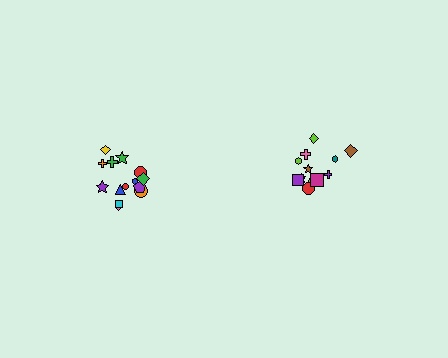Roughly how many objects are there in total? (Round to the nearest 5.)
Roughly 25 objects in total.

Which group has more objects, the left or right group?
The left group.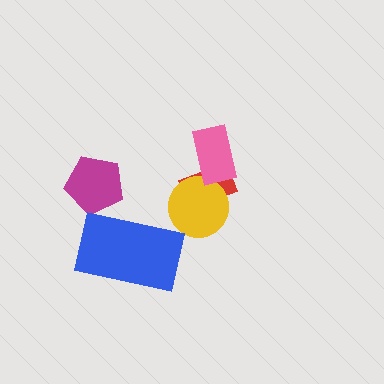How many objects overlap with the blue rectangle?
0 objects overlap with the blue rectangle.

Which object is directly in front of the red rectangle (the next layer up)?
The yellow circle is directly in front of the red rectangle.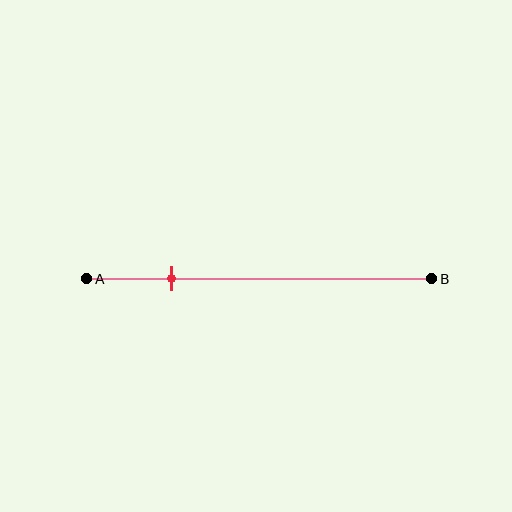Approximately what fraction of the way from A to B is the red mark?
The red mark is approximately 25% of the way from A to B.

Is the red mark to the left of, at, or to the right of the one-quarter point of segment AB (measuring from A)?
The red mark is approximately at the one-quarter point of segment AB.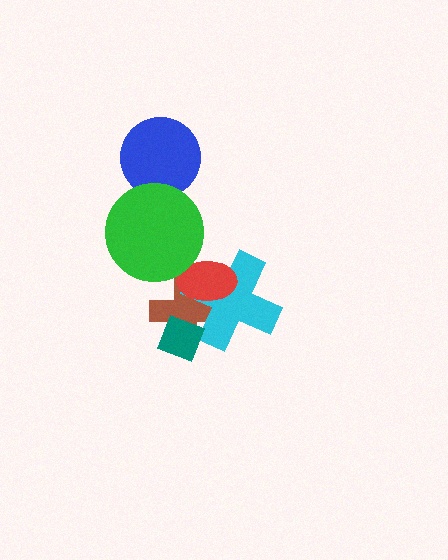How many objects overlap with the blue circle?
1 object overlaps with the blue circle.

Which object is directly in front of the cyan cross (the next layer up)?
The red ellipse is directly in front of the cyan cross.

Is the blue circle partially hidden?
Yes, it is partially covered by another shape.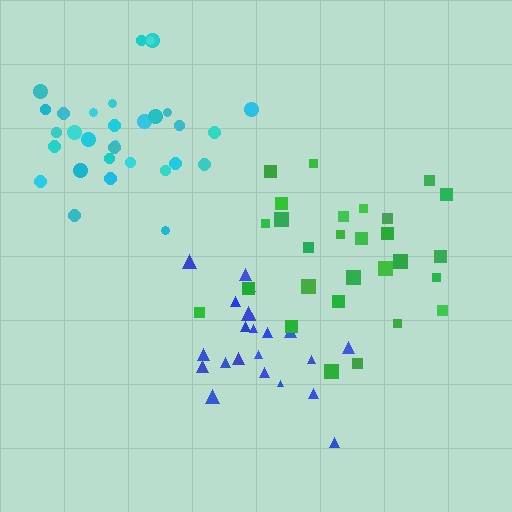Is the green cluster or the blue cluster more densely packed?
Blue.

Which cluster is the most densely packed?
Blue.